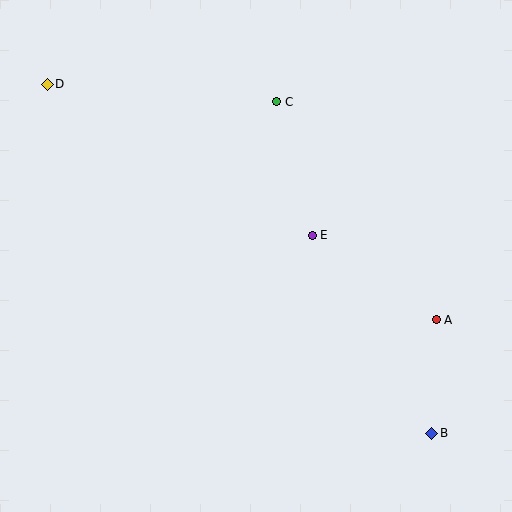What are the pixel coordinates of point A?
Point A is at (436, 320).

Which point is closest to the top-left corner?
Point D is closest to the top-left corner.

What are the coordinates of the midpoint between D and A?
The midpoint between D and A is at (242, 202).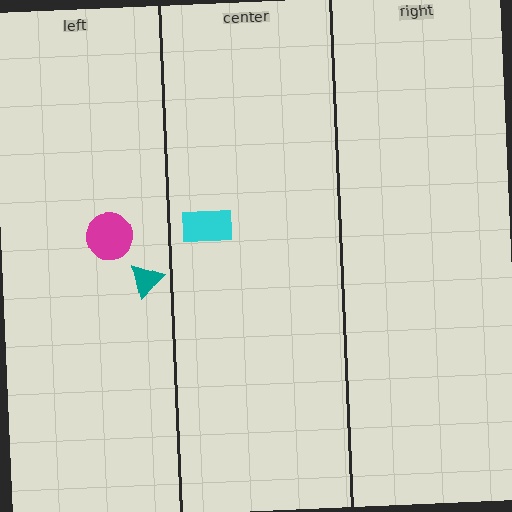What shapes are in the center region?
The cyan rectangle.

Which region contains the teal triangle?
The left region.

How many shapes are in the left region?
2.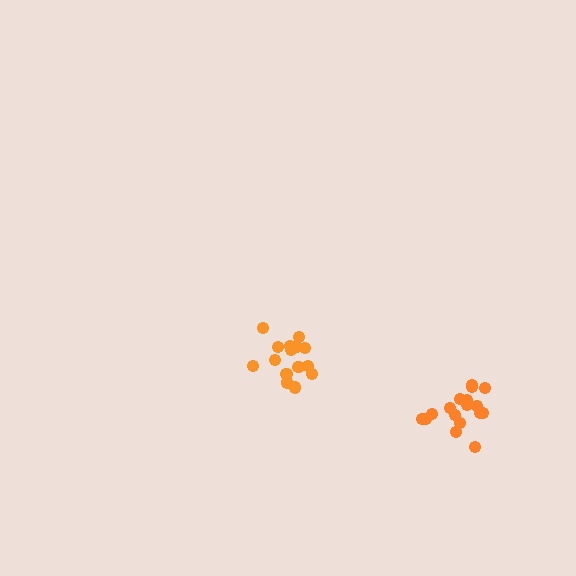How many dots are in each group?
Group 1: 17 dots, Group 2: 15 dots (32 total).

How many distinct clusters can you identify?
There are 2 distinct clusters.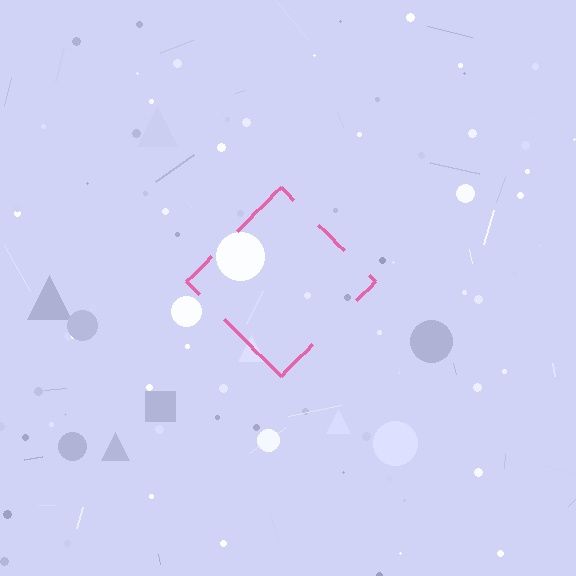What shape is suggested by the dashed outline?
The dashed outline suggests a diamond.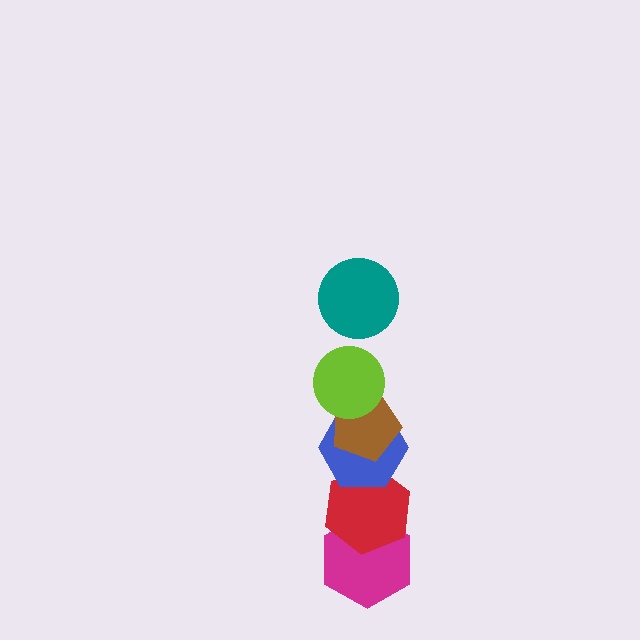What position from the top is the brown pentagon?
The brown pentagon is 3rd from the top.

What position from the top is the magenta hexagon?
The magenta hexagon is 6th from the top.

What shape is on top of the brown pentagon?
The lime circle is on top of the brown pentagon.